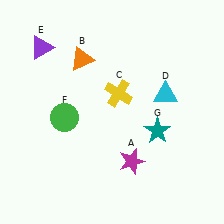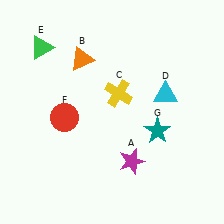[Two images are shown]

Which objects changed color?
E changed from purple to green. F changed from green to red.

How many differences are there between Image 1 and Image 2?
There are 2 differences between the two images.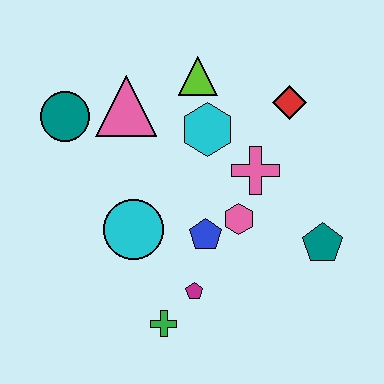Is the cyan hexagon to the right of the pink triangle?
Yes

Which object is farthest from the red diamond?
The green cross is farthest from the red diamond.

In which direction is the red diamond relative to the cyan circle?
The red diamond is to the right of the cyan circle.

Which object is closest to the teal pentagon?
The pink hexagon is closest to the teal pentagon.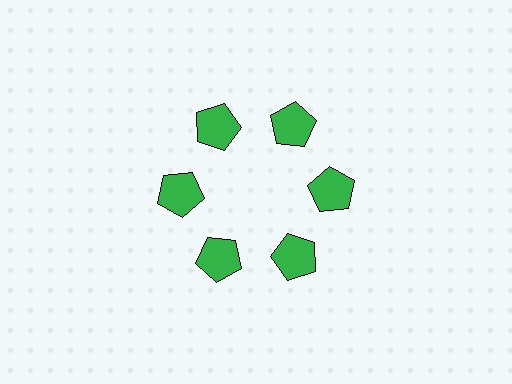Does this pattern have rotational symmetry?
Yes, this pattern has 6-fold rotational symmetry. It looks the same after rotating 60 degrees around the center.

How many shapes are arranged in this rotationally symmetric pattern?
There are 6 shapes, arranged in 6 groups of 1.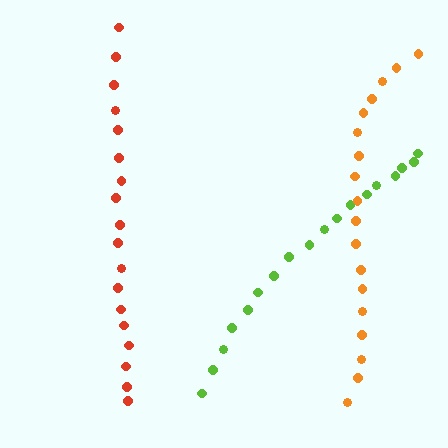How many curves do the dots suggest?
There are 3 distinct paths.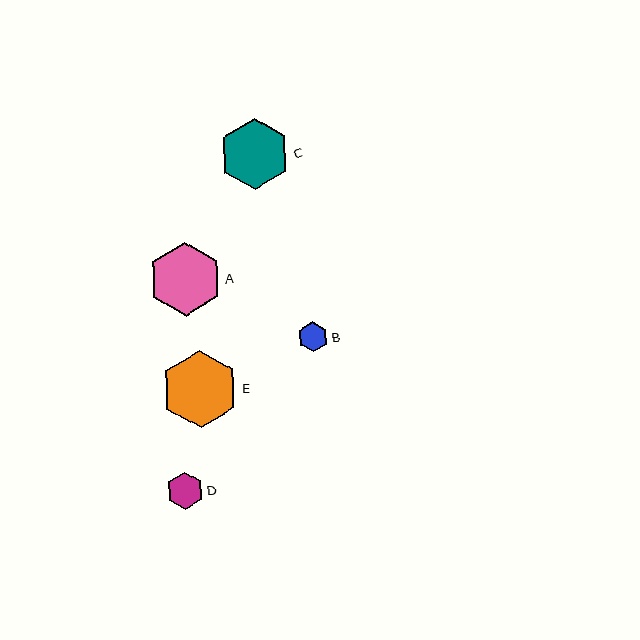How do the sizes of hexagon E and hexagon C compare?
Hexagon E and hexagon C are approximately the same size.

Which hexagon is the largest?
Hexagon E is the largest with a size of approximately 77 pixels.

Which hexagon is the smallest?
Hexagon B is the smallest with a size of approximately 30 pixels.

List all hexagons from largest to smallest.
From largest to smallest: E, A, C, D, B.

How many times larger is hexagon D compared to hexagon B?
Hexagon D is approximately 1.2 times the size of hexagon B.